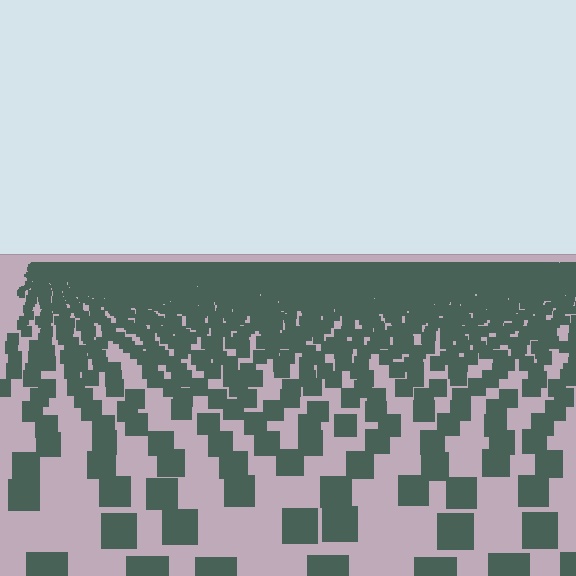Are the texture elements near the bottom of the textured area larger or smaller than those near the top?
Larger. Near the bottom, elements are closer to the viewer and appear at a bigger on-screen size.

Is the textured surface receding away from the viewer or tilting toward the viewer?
The surface is receding away from the viewer. Texture elements get smaller and denser toward the top.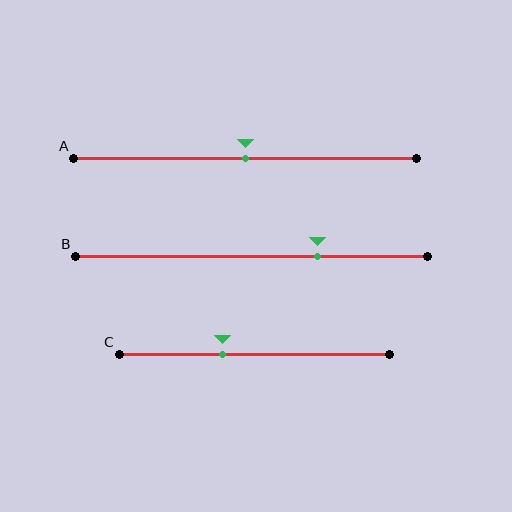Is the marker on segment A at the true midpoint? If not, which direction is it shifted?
Yes, the marker on segment A is at the true midpoint.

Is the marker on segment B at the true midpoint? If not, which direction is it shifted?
No, the marker on segment B is shifted to the right by about 19% of the segment length.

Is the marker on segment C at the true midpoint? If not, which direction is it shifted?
No, the marker on segment C is shifted to the left by about 12% of the segment length.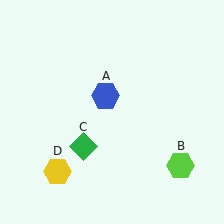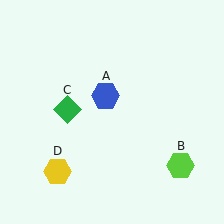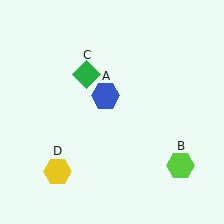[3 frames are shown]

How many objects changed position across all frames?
1 object changed position: green diamond (object C).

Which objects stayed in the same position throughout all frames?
Blue hexagon (object A) and lime hexagon (object B) and yellow hexagon (object D) remained stationary.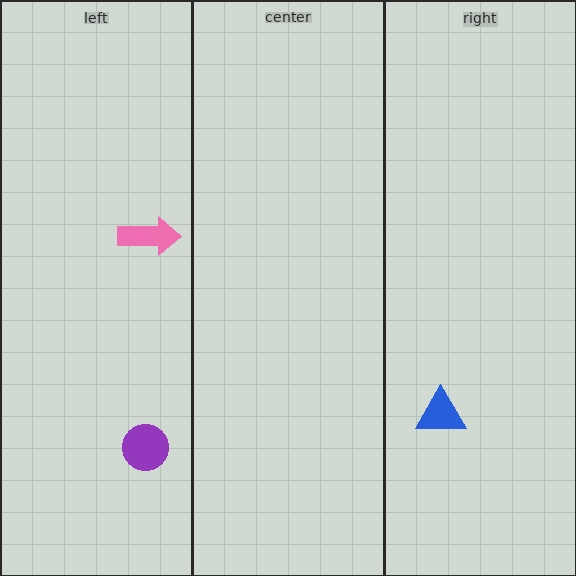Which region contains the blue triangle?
The right region.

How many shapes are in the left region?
2.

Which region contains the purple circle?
The left region.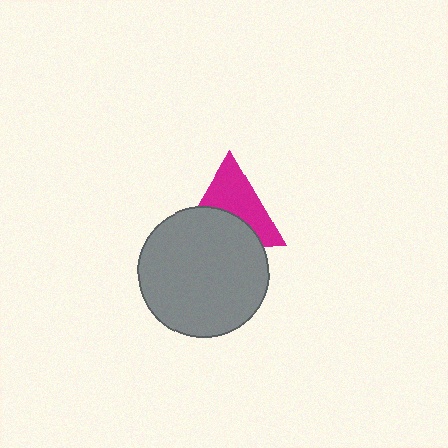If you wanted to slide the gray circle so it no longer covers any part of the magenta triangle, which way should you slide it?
Slide it down — that is the most direct way to separate the two shapes.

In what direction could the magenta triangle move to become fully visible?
The magenta triangle could move up. That would shift it out from behind the gray circle entirely.